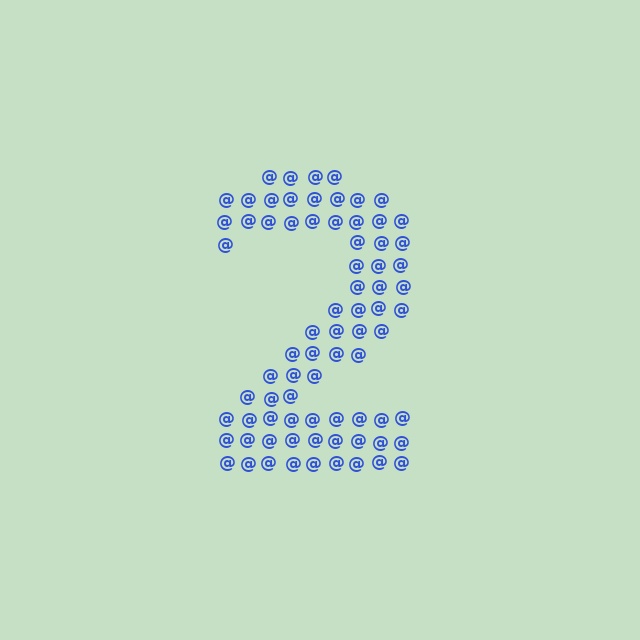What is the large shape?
The large shape is the digit 2.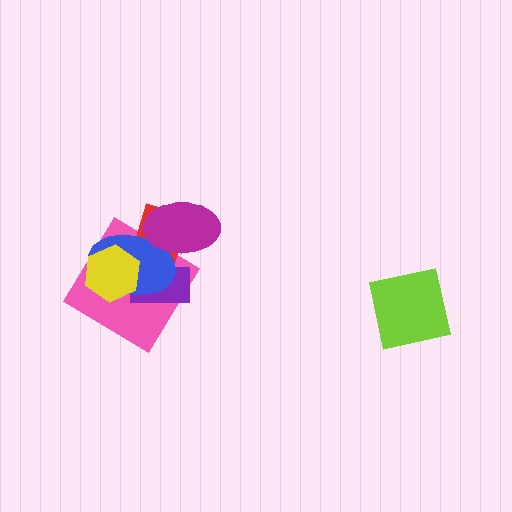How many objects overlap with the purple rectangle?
5 objects overlap with the purple rectangle.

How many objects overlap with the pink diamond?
5 objects overlap with the pink diamond.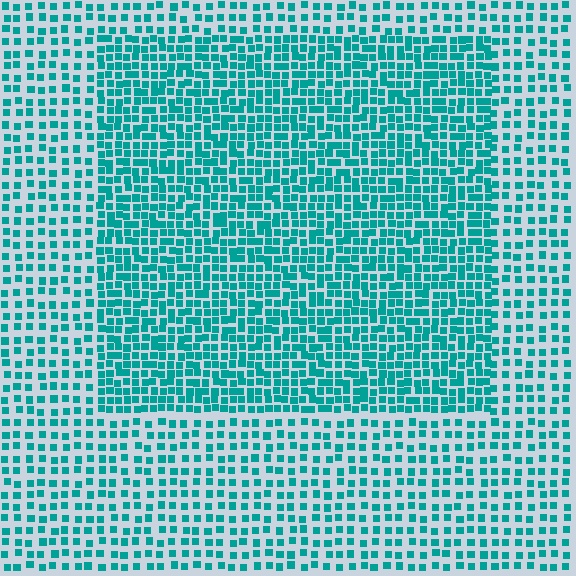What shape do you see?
I see a rectangle.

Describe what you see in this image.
The image contains small teal elements arranged at two different densities. A rectangle-shaped region is visible where the elements are more densely packed than the surrounding area.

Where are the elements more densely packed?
The elements are more densely packed inside the rectangle boundary.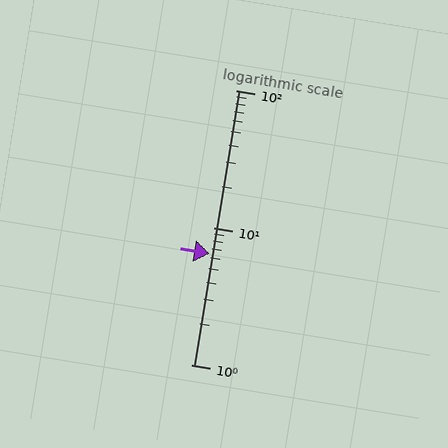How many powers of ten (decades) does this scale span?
The scale spans 2 decades, from 1 to 100.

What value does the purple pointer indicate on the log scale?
The pointer indicates approximately 6.5.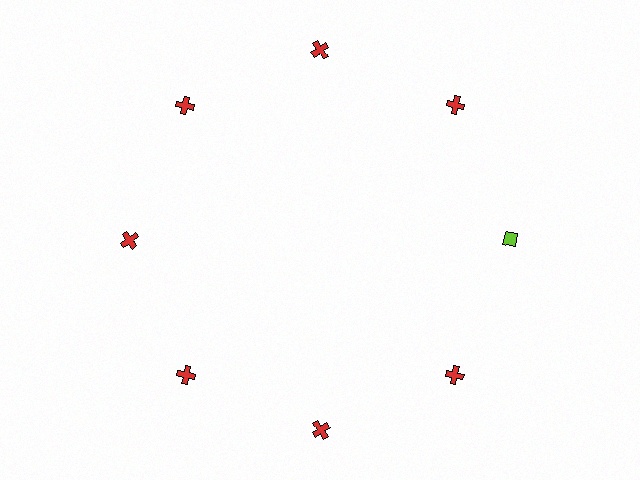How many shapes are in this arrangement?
There are 8 shapes arranged in a ring pattern.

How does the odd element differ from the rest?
It differs in both color (lime instead of red) and shape (diamond instead of cross).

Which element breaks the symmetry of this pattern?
The lime diamond at roughly the 3 o'clock position breaks the symmetry. All other shapes are red crosses.